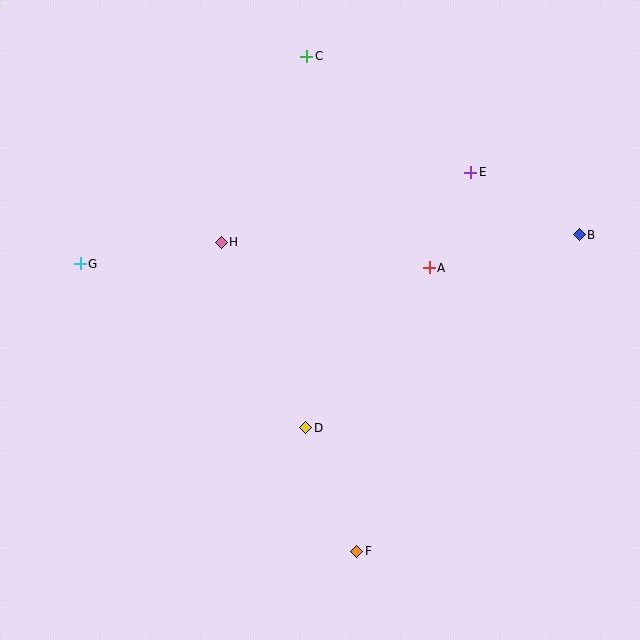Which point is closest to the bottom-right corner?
Point F is closest to the bottom-right corner.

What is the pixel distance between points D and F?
The distance between D and F is 134 pixels.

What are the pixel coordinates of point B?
Point B is at (579, 235).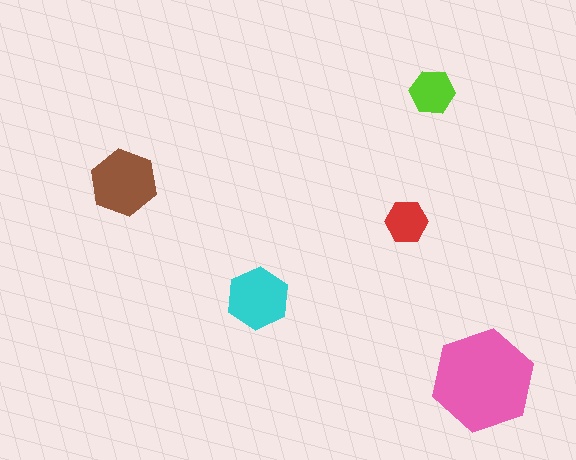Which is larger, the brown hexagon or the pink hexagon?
The pink one.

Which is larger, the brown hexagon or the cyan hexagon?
The brown one.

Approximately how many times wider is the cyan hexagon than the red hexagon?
About 1.5 times wider.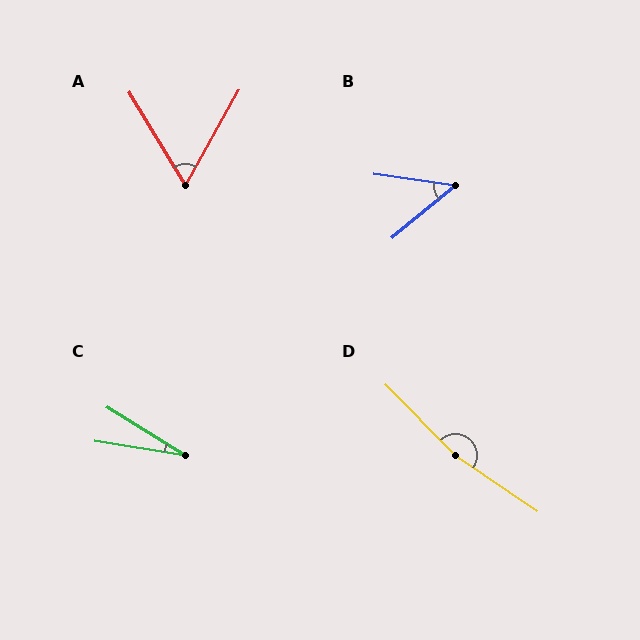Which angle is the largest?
D, at approximately 169 degrees.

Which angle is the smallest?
C, at approximately 22 degrees.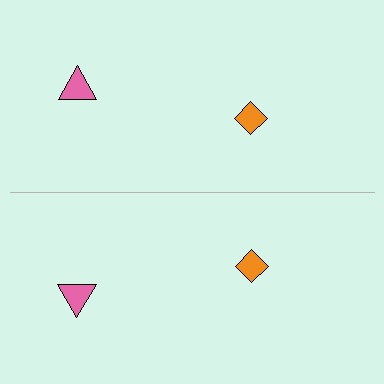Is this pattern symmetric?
Yes, this pattern has bilateral (reflection) symmetry.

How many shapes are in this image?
There are 4 shapes in this image.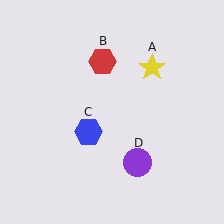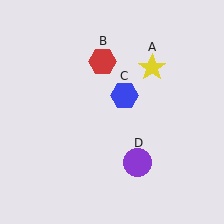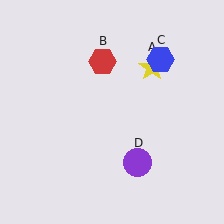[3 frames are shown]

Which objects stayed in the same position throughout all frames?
Yellow star (object A) and red hexagon (object B) and purple circle (object D) remained stationary.